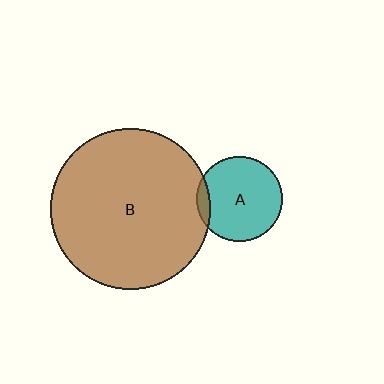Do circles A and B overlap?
Yes.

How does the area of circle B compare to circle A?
Approximately 3.5 times.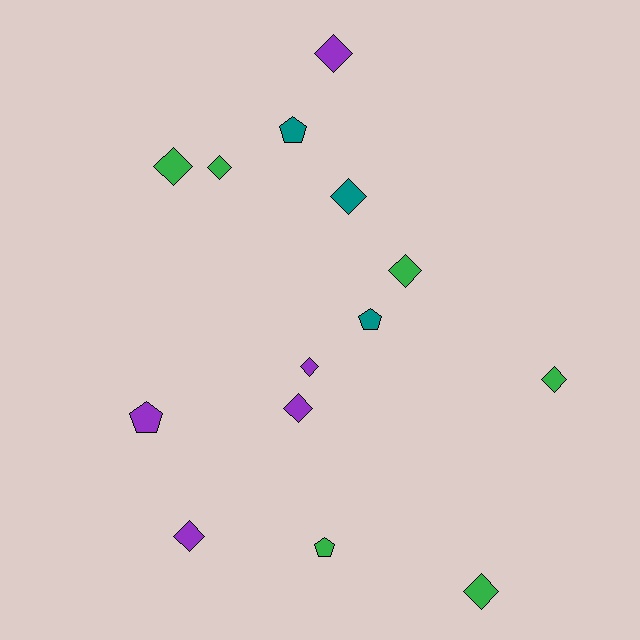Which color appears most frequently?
Green, with 6 objects.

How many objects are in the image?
There are 14 objects.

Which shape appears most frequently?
Diamond, with 10 objects.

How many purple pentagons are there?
There is 1 purple pentagon.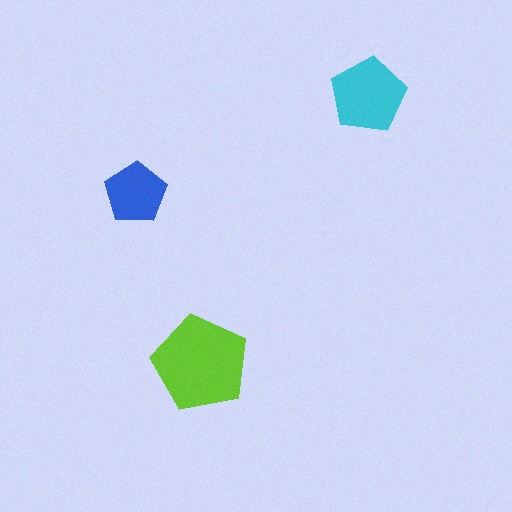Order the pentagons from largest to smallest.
the lime one, the cyan one, the blue one.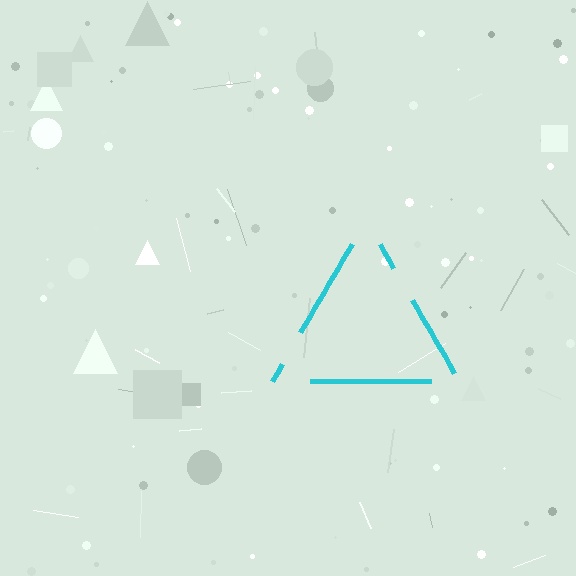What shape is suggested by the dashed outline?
The dashed outline suggests a triangle.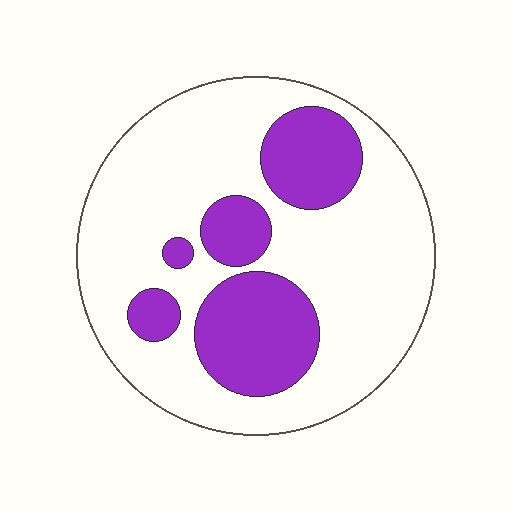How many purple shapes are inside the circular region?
5.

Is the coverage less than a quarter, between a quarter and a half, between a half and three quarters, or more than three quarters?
Between a quarter and a half.